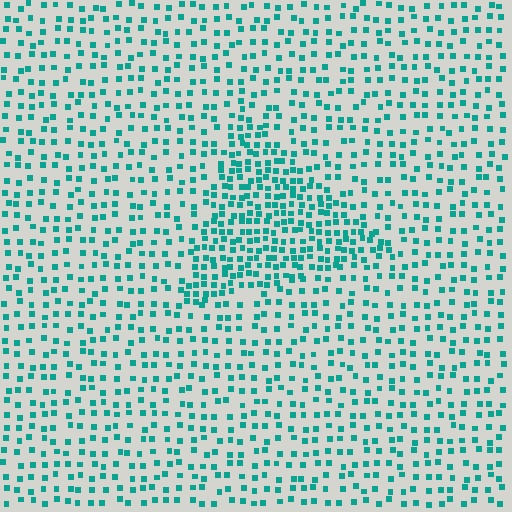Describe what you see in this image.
The image contains small teal elements arranged at two different densities. A triangle-shaped region is visible where the elements are more densely packed than the surrounding area.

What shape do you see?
I see a triangle.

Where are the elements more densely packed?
The elements are more densely packed inside the triangle boundary.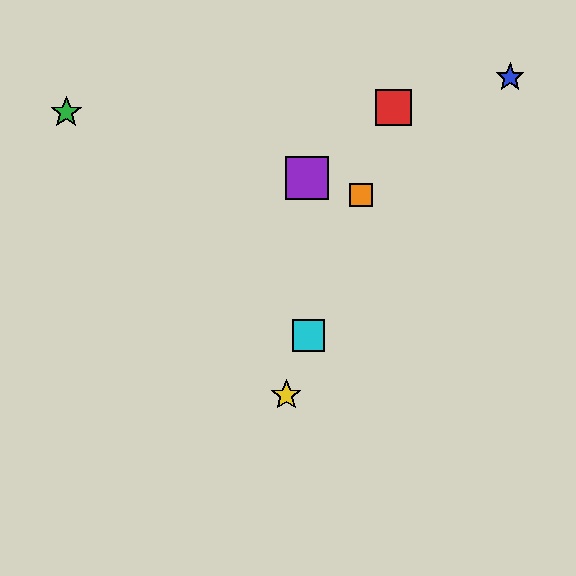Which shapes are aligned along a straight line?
The red square, the yellow star, the orange square, the cyan square are aligned along a straight line.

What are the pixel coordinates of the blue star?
The blue star is at (510, 77).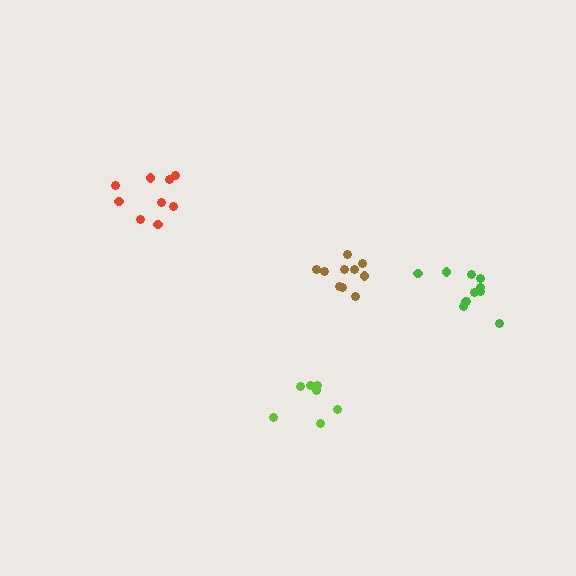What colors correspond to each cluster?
The clusters are colored: red, lime, brown, green.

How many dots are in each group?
Group 1: 9 dots, Group 2: 7 dots, Group 3: 10 dots, Group 4: 11 dots (37 total).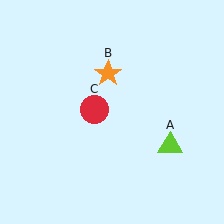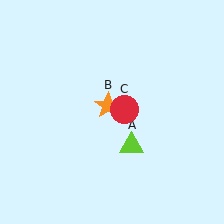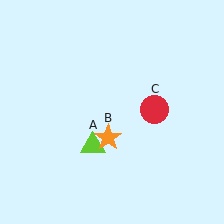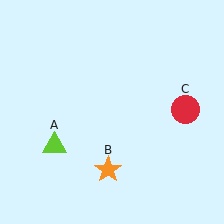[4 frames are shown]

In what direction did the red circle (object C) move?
The red circle (object C) moved right.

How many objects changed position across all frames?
3 objects changed position: lime triangle (object A), orange star (object B), red circle (object C).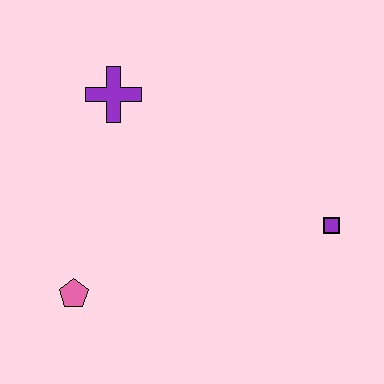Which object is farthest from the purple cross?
The purple square is farthest from the purple cross.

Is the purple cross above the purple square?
Yes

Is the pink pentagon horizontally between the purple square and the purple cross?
No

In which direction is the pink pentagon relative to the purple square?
The pink pentagon is to the left of the purple square.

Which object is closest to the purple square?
The purple cross is closest to the purple square.